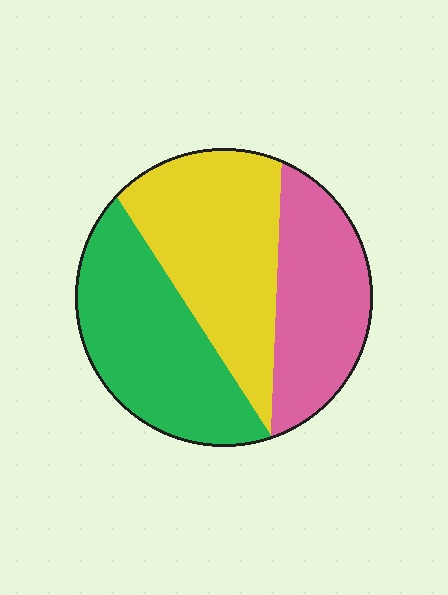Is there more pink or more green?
Green.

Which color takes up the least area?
Pink, at roughly 30%.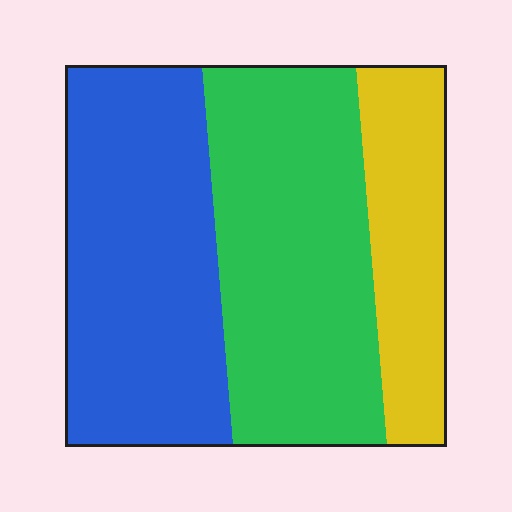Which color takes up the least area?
Yellow, at roughly 20%.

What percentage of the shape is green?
Green takes up about two fifths (2/5) of the shape.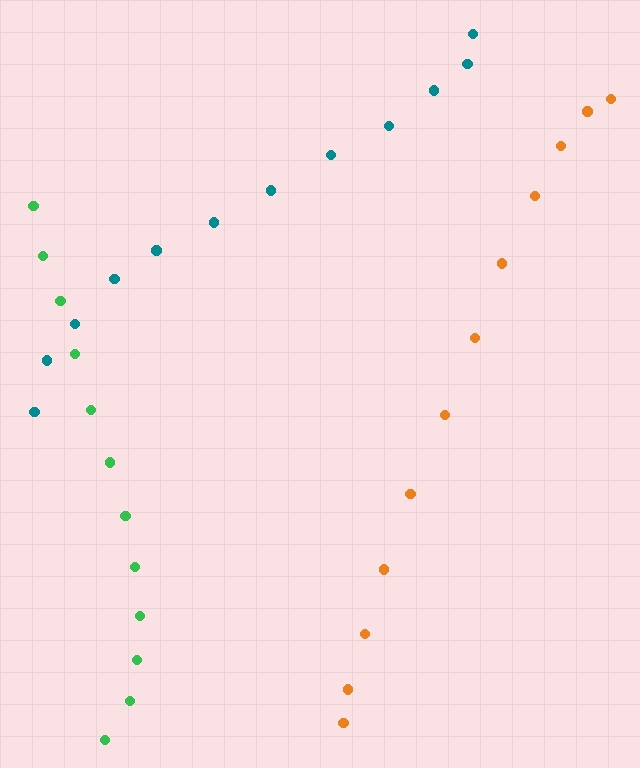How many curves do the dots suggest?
There are 3 distinct paths.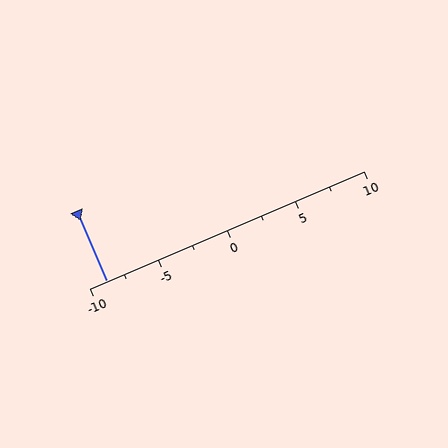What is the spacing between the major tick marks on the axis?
The major ticks are spaced 5 apart.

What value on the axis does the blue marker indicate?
The marker indicates approximately -8.8.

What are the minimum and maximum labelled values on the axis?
The axis runs from -10 to 10.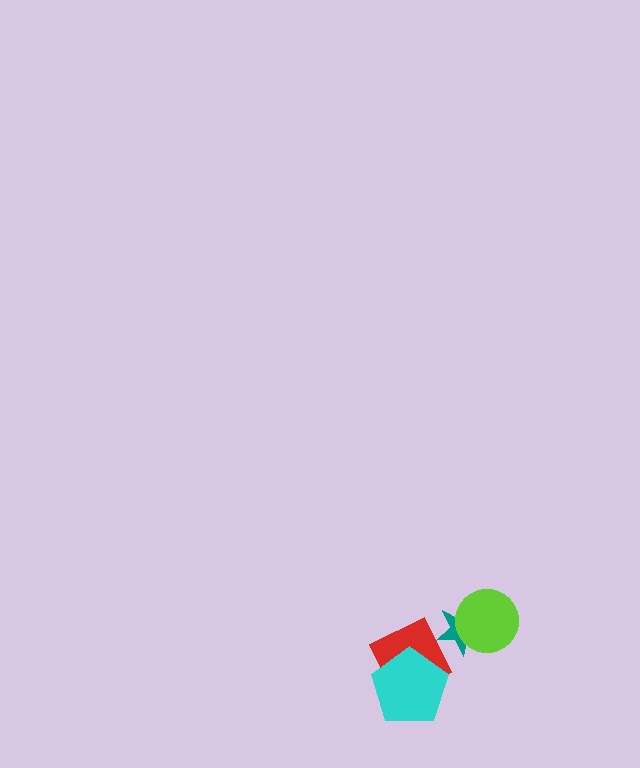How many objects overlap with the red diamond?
2 objects overlap with the red diamond.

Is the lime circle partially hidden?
No, no other shape covers it.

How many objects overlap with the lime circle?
1 object overlaps with the lime circle.